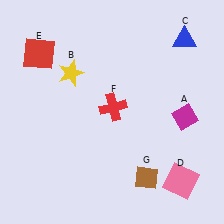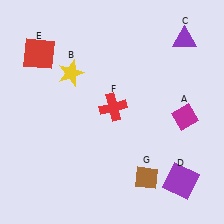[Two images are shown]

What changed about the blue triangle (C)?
In Image 1, C is blue. In Image 2, it changed to purple.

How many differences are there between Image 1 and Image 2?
There are 2 differences between the two images.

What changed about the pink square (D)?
In Image 1, D is pink. In Image 2, it changed to purple.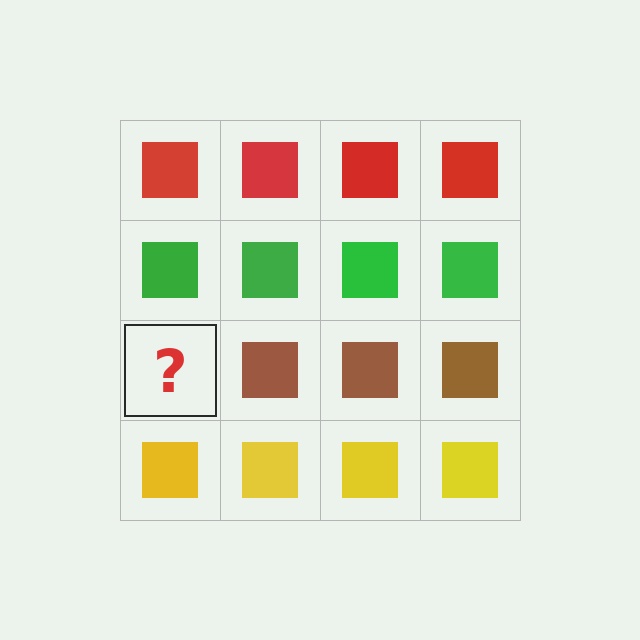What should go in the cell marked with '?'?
The missing cell should contain a brown square.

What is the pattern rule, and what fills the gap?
The rule is that each row has a consistent color. The gap should be filled with a brown square.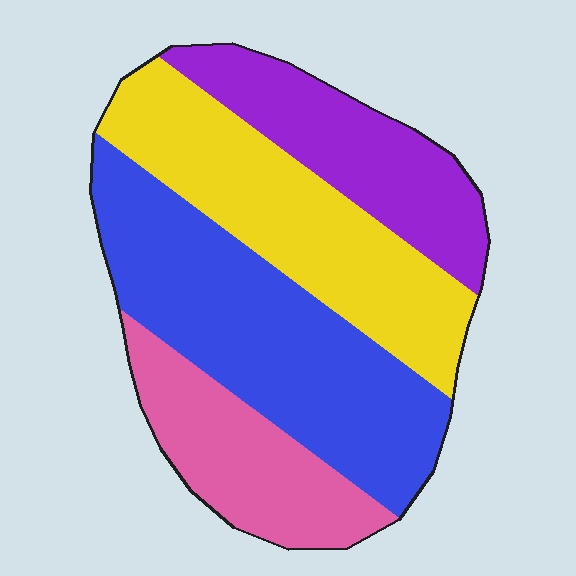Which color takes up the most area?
Blue, at roughly 35%.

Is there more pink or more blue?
Blue.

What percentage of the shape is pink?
Pink takes up between a sixth and a third of the shape.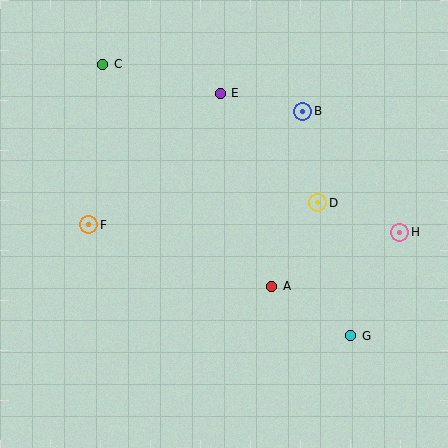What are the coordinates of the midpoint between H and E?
The midpoint between H and E is at (310, 163).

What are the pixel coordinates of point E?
Point E is at (220, 93).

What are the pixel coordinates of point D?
Point D is at (318, 203).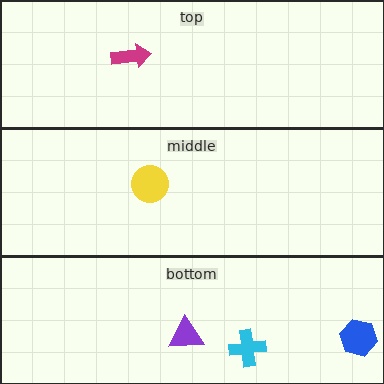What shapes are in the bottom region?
The cyan cross, the blue hexagon, the purple triangle.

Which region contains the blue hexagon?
The bottom region.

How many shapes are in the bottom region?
3.